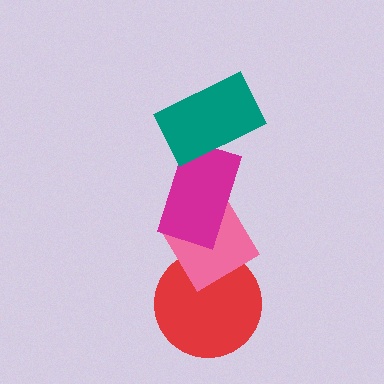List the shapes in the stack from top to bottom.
From top to bottom: the teal rectangle, the magenta rectangle, the pink diamond, the red circle.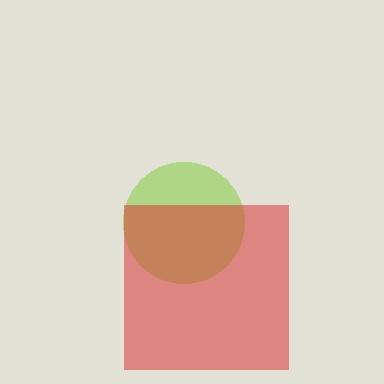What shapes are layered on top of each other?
The layered shapes are: a lime circle, a red square.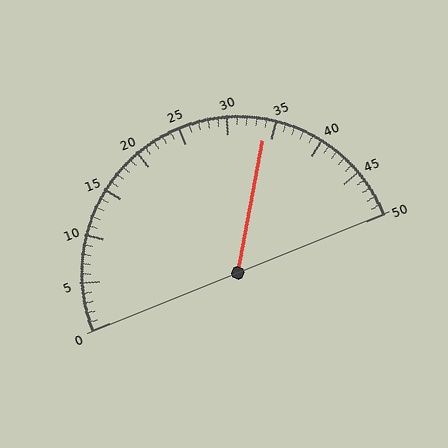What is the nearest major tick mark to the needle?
The nearest major tick mark is 35.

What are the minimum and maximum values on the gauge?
The gauge ranges from 0 to 50.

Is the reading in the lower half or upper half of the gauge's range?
The reading is in the upper half of the range (0 to 50).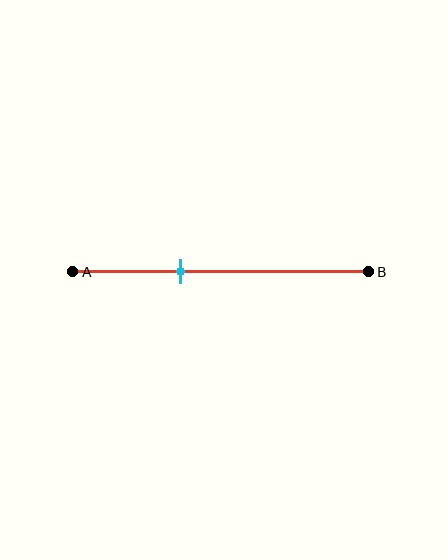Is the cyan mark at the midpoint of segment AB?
No, the mark is at about 35% from A, not at the 50% midpoint.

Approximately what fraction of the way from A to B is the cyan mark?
The cyan mark is approximately 35% of the way from A to B.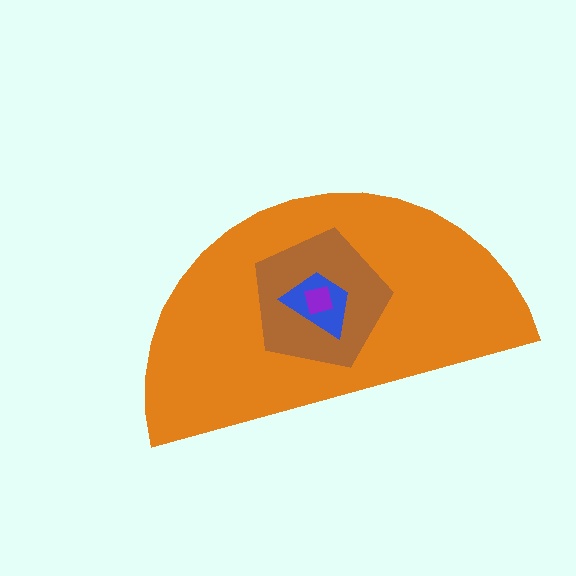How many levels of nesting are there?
4.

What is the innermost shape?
The purple square.